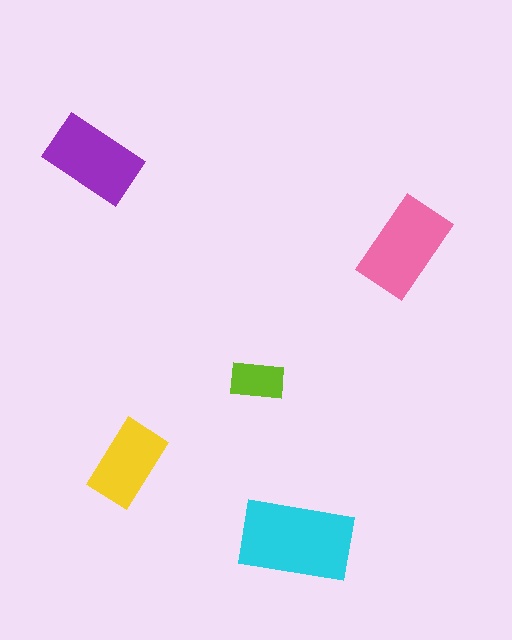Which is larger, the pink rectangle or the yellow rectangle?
The pink one.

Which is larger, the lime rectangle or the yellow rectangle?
The yellow one.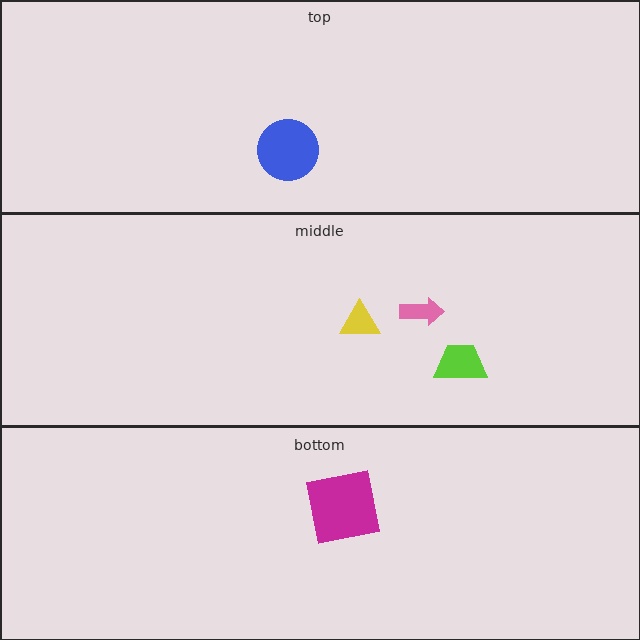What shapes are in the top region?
The blue circle.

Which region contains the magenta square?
The bottom region.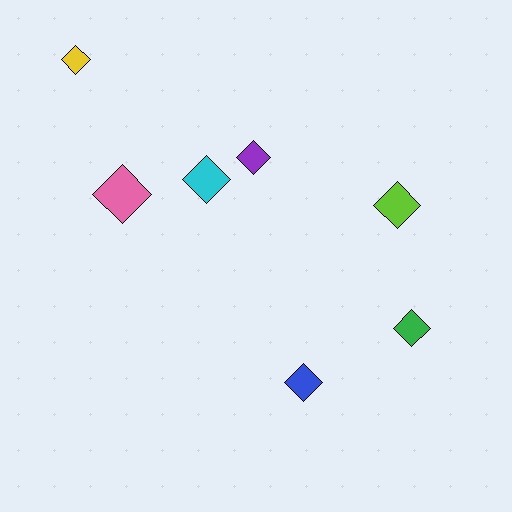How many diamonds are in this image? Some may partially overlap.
There are 7 diamonds.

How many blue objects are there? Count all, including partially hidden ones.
There is 1 blue object.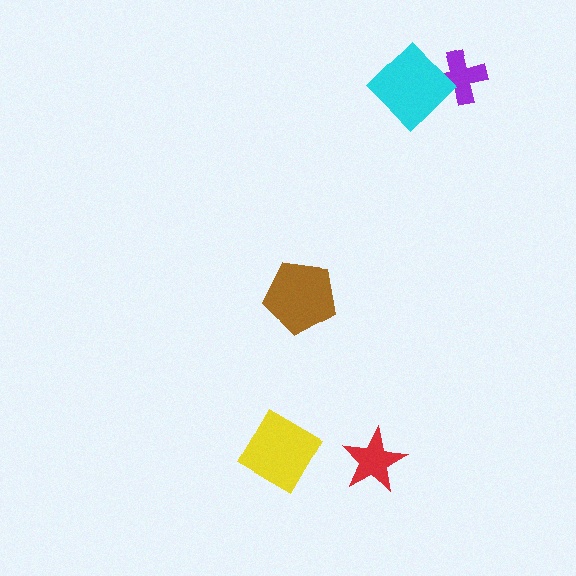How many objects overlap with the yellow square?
0 objects overlap with the yellow square.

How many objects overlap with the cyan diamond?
1 object overlaps with the cyan diamond.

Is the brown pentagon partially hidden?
No, no other shape covers it.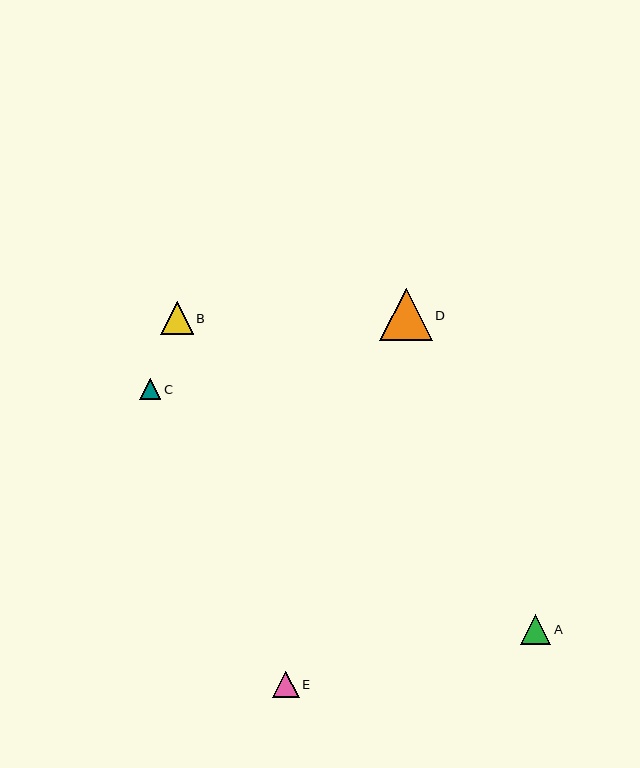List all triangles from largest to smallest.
From largest to smallest: D, B, A, E, C.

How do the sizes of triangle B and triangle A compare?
Triangle B and triangle A are approximately the same size.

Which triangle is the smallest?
Triangle C is the smallest with a size of approximately 21 pixels.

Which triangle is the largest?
Triangle D is the largest with a size of approximately 52 pixels.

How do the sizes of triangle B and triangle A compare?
Triangle B and triangle A are approximately the same size.